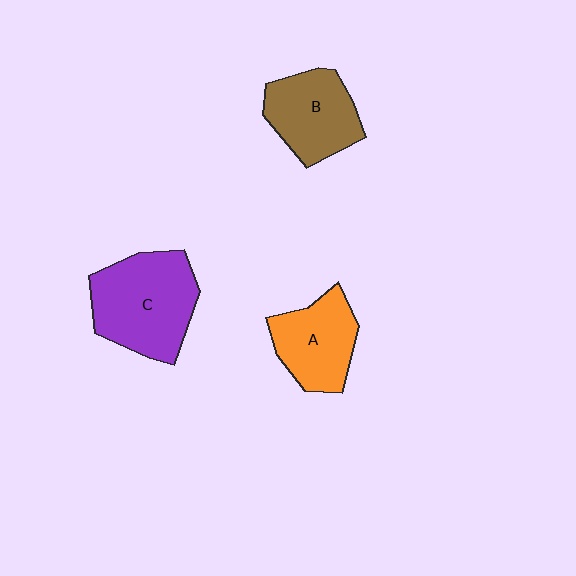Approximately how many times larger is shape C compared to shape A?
Approximately 1.4 times.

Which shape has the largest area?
Shape C (purple).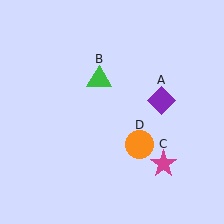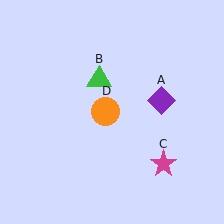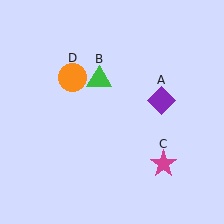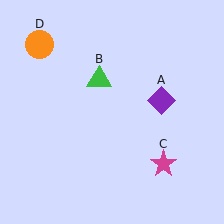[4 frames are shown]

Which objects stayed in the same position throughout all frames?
Purple diamond (object A) and green triangle (object B) and magenta star (object C) remained stationary.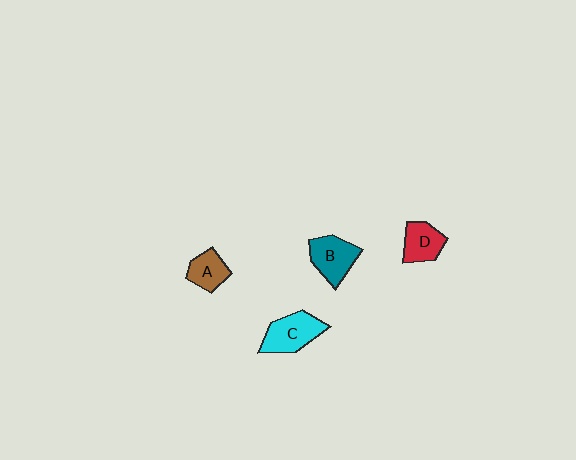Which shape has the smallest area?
Shape A (brown).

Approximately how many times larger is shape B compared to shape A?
Approximately 1.4 times.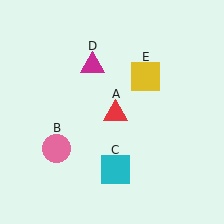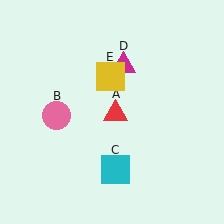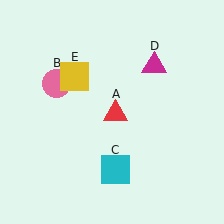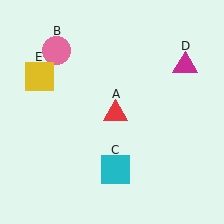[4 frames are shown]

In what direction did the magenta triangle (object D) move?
The magenta triangle (object D) moved right.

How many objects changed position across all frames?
3 objects changed position: pink circle (object B), magenta triangle (object D), yellow square (object E).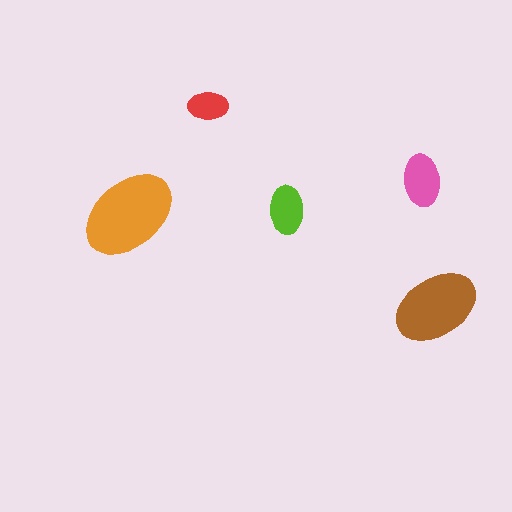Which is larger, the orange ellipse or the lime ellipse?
The orange one.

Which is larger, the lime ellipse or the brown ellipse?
The brown one.